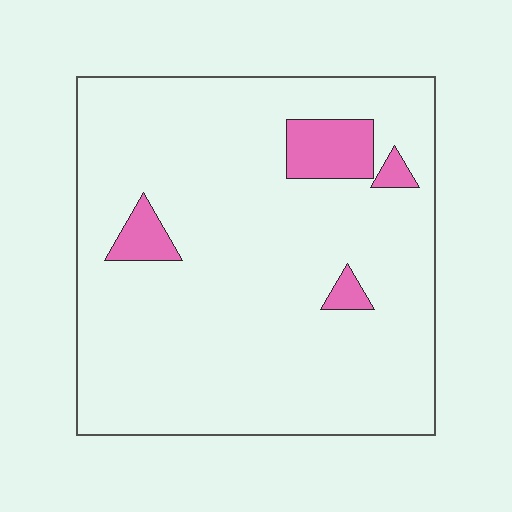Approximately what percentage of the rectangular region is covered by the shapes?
Approximately 10%.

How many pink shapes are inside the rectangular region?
4.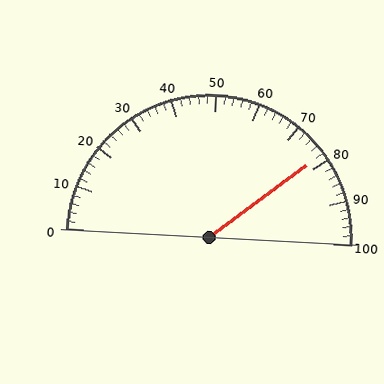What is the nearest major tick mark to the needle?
The nearest major tick mark is 80.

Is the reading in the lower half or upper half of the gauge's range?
The reading is in the upper half of the range (0 to 100).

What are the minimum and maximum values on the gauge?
The gauge ranges from 0 to 100.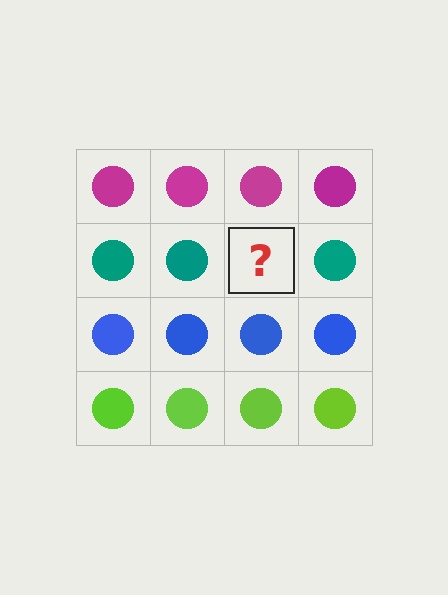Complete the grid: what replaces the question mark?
The question mark should be replaced with a teal circle.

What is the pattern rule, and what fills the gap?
The rule is that each row has a consistent color. The gap should be filled with a teal circle.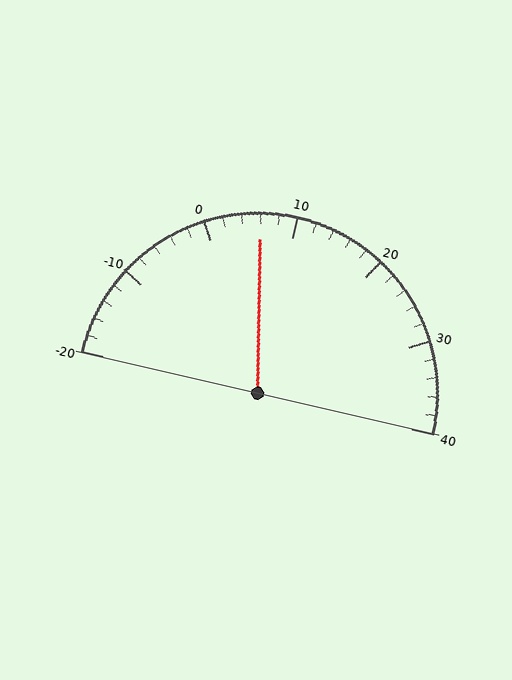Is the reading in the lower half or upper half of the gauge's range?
The reading is in the lower half of the range (-20 to 40).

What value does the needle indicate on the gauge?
The needle indicates approximately 6.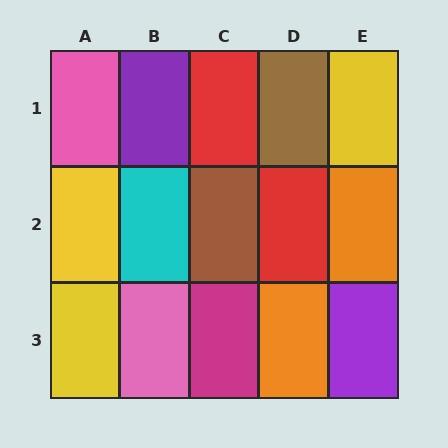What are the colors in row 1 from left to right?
Pink, purple, red, brown, yellow.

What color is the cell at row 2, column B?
Cyan.